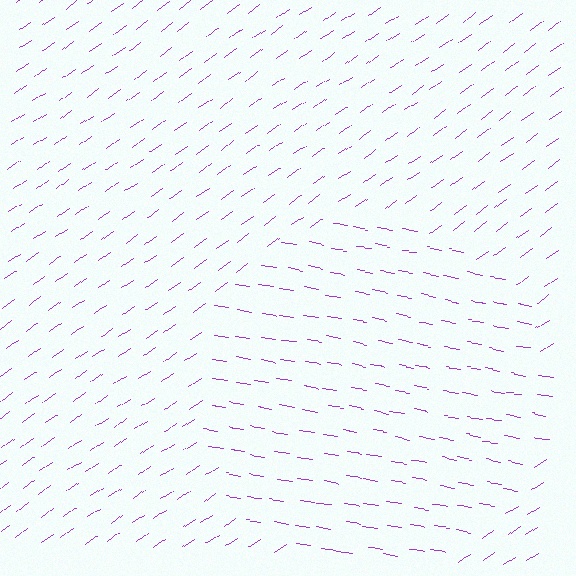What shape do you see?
I see a circle.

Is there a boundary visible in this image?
Yes, there is a texture boundary formed by a change in line orientation.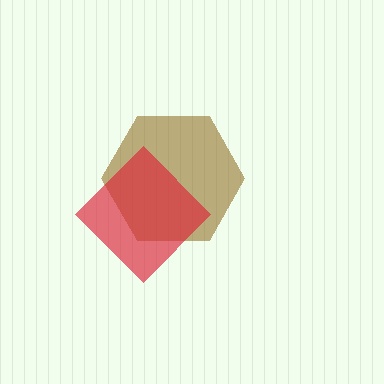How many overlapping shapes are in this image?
There are 2 overlapping shapes in the image.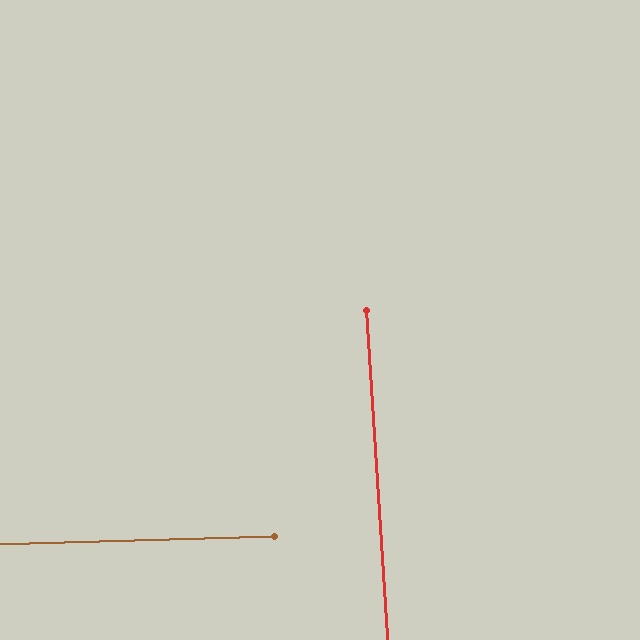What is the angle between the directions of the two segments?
Approximately 88 degrees.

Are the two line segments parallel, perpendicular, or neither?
Perpendicular — they meet at approximately 88°.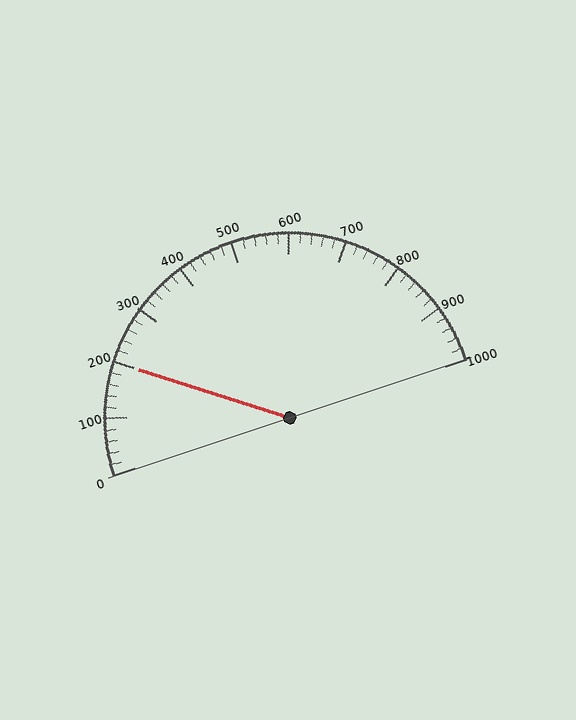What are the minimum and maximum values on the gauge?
The gauge ranges from 0 to 1000.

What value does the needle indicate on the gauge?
The needle indicates approximately 200.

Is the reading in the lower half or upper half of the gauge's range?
The reading is in the lower half of the range (0 to 1000).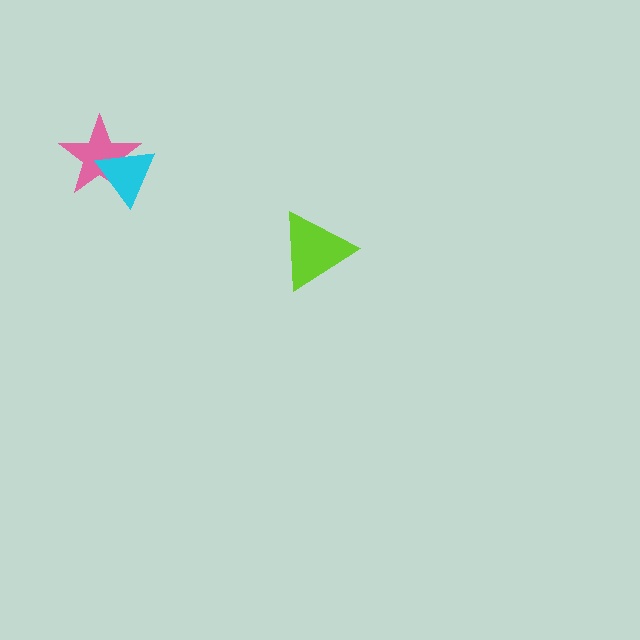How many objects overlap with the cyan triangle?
1 object overlaps with the cyan triangle.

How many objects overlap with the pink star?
1 object overlaps with the pink star.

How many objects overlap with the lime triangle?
0 objects overlap with the lime triangle.